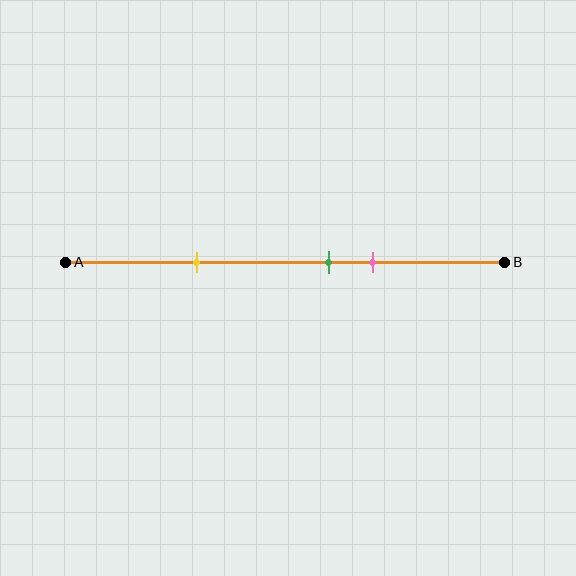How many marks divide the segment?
There are 3 marks dividing the segment.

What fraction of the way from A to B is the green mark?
The green mark is approximately 60% (0.6) of the way from A to B.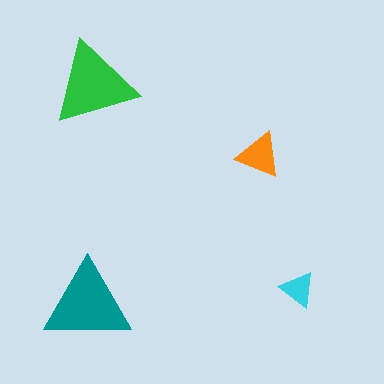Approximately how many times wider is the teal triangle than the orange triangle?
About 2 times wider.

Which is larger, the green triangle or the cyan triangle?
The green one.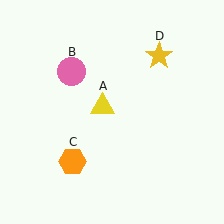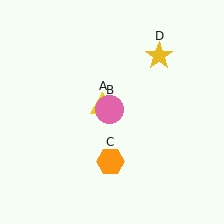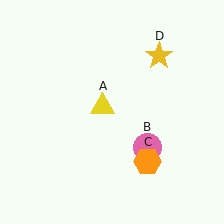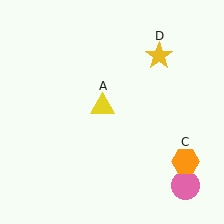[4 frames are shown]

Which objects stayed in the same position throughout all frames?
Yellow triangle (object A) and yellow star (object D) remained stationary.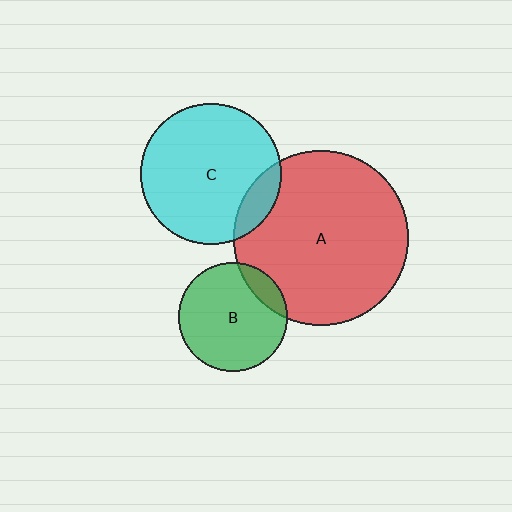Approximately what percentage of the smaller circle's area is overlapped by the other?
Approximately 15%.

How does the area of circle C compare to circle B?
Approximately 1.7 times.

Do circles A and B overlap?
Yes.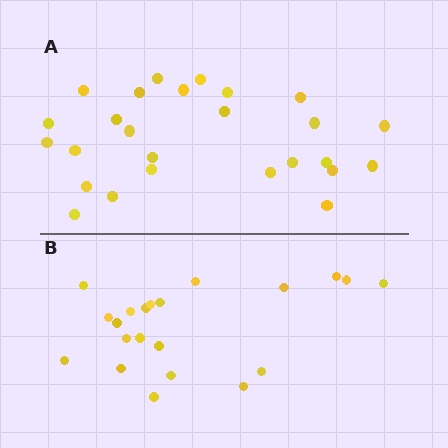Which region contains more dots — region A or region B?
Region A (the top region) has more dots.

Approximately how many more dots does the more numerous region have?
Region A has about 5 more dots than region B.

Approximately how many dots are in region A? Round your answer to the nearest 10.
About 30 dots. (The exact count is 26, which rounds to 30.)